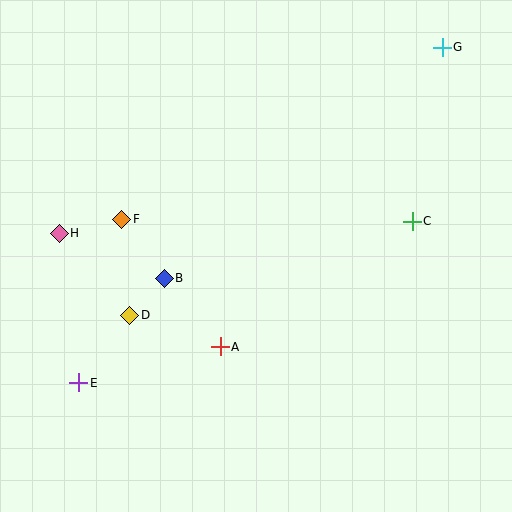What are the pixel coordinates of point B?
Point B is at (164, 278).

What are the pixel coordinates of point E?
Point E is at (79, 383).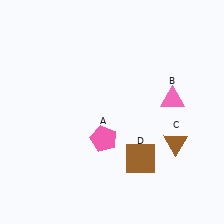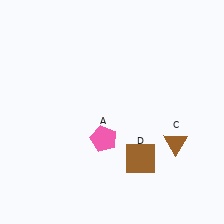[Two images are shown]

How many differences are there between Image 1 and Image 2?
There is 1 difference between the two images.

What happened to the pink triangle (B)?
The pink triangle (B) was removed in Image 2. It was in the top-right area of Image 1.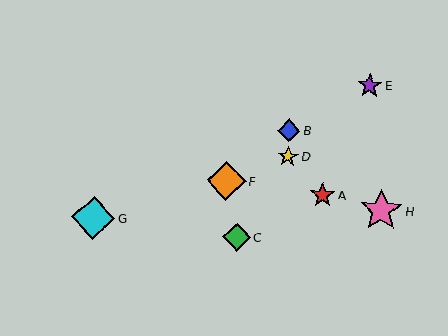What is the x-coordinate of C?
Object C is at x≈237.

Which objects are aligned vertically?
Objects B, D are aligned vertically.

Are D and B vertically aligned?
Yes, both are at x≈288.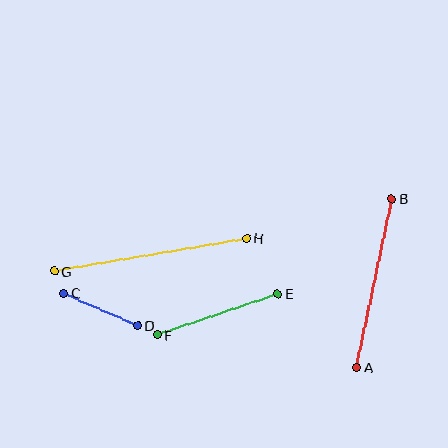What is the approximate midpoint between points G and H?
The midpoint is at approximately (150, 255) pixels.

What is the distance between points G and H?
The distance is approximately 195 pixels.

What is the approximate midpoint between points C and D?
The midpoint is at approximately (101, 309) pixels.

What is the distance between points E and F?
The distance is approximately 127 pixels.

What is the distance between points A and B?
The distance is approximately 172 pixels.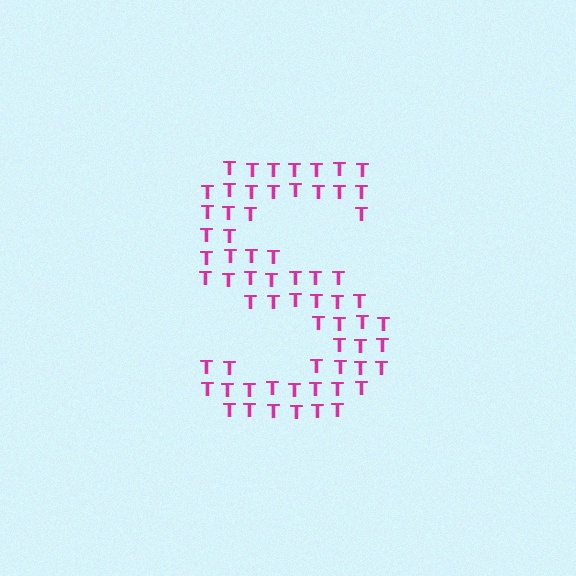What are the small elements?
The small elements are letter T's.